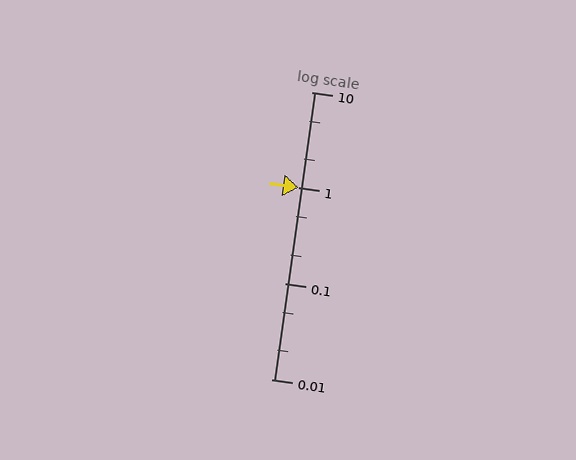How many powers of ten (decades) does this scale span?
The scale spans 3 decades, from 0.01 to 10.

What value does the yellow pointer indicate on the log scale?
The pointer indicates approximately 1.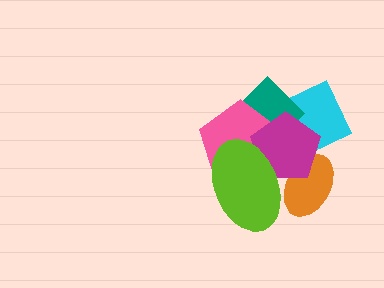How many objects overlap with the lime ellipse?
5 objects overlap with the lime ellipse.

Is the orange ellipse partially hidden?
Yes, it is partially covered by another shape.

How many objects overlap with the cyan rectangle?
5 objects overlap with the cyan rectangle.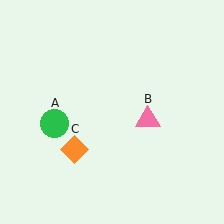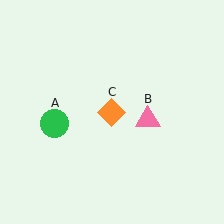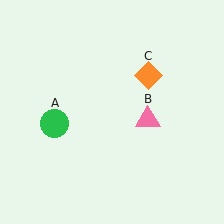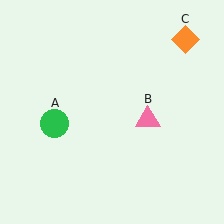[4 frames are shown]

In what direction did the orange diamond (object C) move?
The orange diamond (object C) moved up and to the right.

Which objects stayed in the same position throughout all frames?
Green circle (object A) and pink triangle (object B) remained stationary.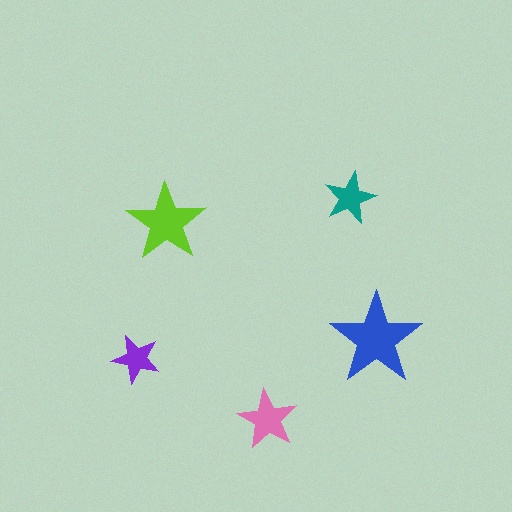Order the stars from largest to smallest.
the blue one, the lime one, the pink one, the teal one, the purple one.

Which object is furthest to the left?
The purple star is leftmost.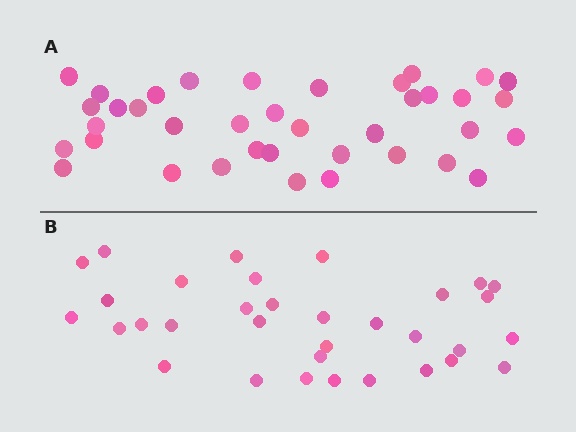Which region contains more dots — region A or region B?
Region A (the top region) has more dots.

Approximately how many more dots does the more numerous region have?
Region A has about 5 more dots than region B.